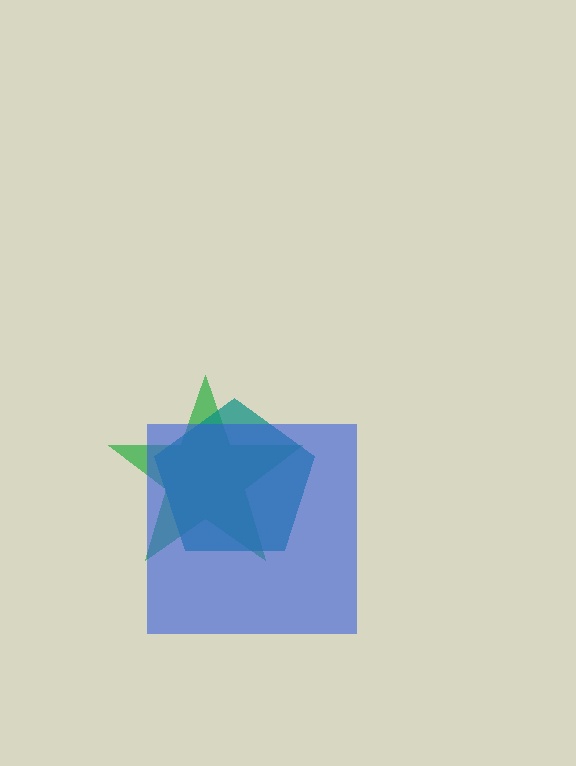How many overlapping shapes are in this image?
There are 3 overlapping shapes in the image.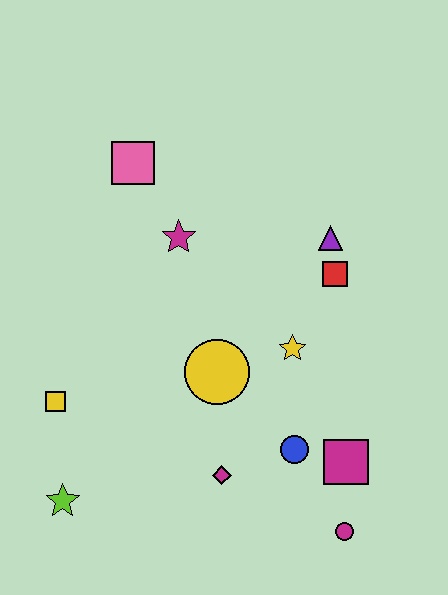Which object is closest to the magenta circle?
The magenta square is closest to the magenta circle.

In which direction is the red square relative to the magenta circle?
The red square is above the magenta circle.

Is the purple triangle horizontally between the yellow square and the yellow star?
No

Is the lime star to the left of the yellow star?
Yes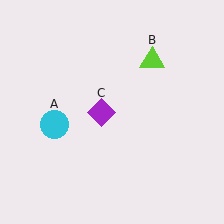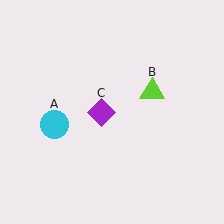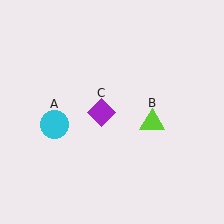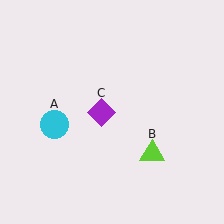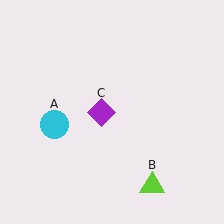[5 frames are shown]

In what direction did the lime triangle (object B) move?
The lime triangle (object B) moved down.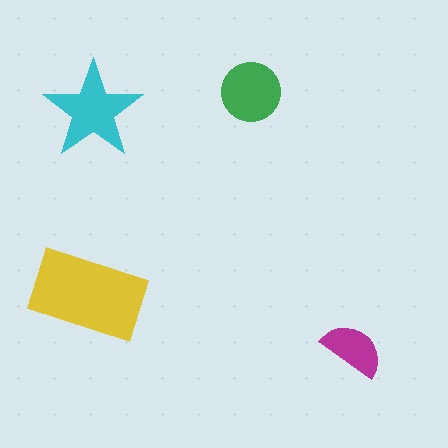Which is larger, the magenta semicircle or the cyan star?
The cyan star.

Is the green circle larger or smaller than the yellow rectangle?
Smaller.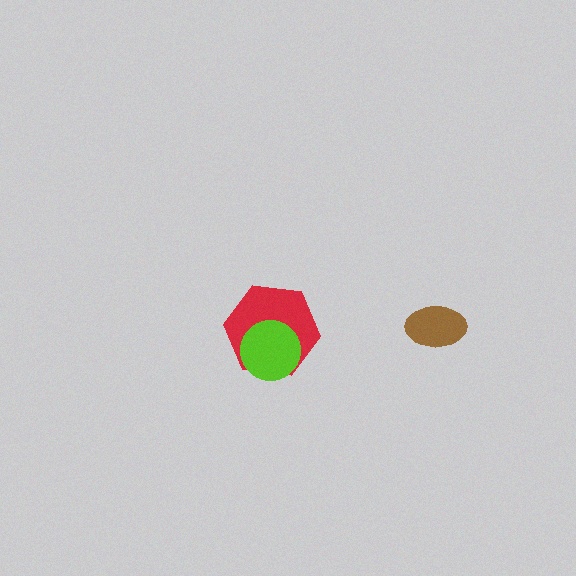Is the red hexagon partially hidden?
Yes, it is partially covered by another shape.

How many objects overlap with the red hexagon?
1 object overlaps with the red hexagon.